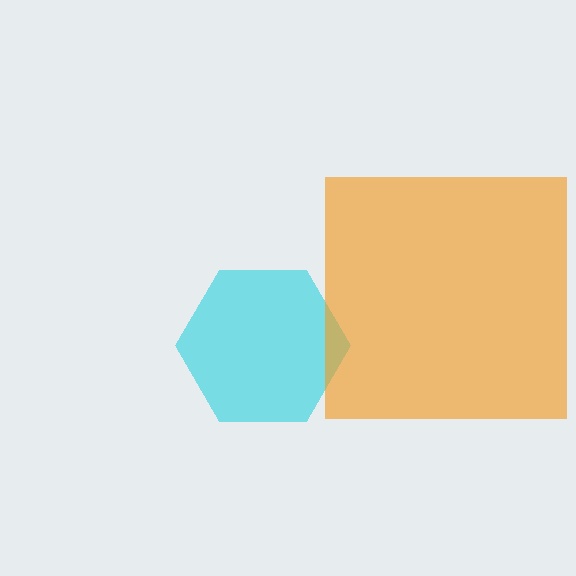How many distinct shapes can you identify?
There are 2 distinct shapes: a cyan hexagon, an orange square.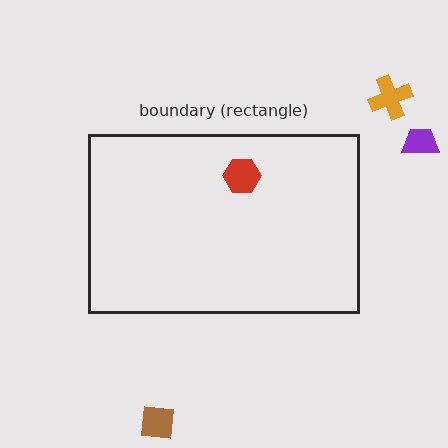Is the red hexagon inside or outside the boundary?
Inside.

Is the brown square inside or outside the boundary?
Outside.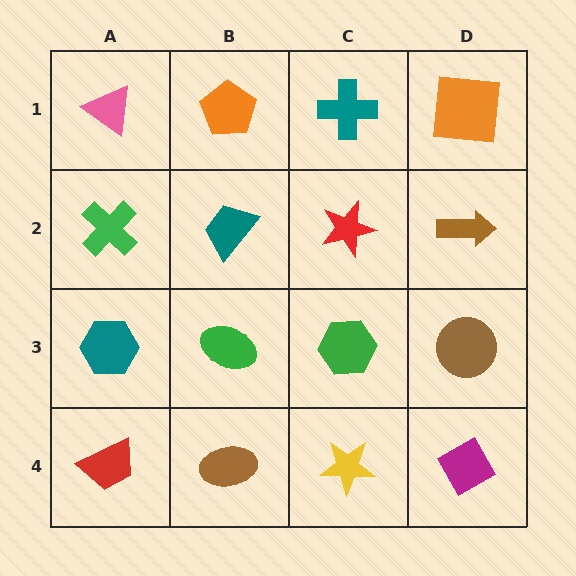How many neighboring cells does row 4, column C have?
3.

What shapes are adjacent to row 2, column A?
A pink triangle (row 1, column A), a teal hexagon (row 3, column A), a teal trapezoid (row 2, column B).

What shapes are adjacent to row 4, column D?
A brown circle (row 3, column D), a yellow star (row 4, column C).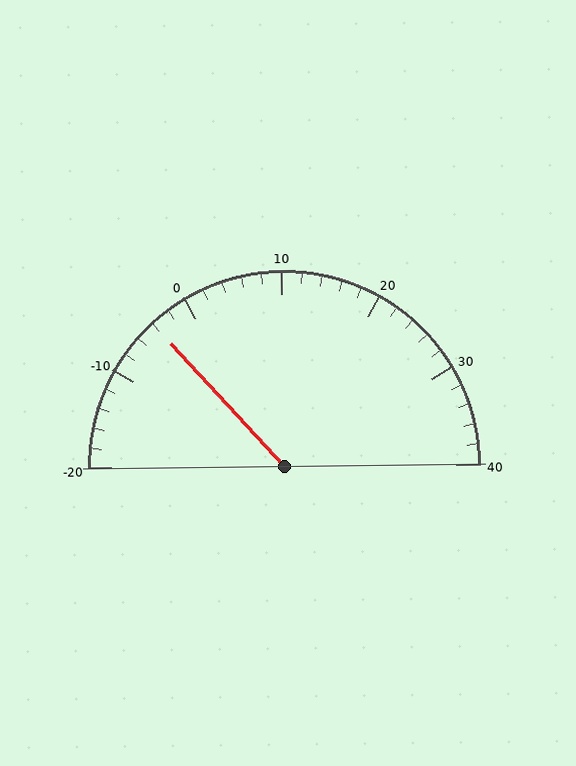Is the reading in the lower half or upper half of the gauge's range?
The reading is in the lower half of the range (-20 to 40).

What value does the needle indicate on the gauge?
The needle indicates approximately -4.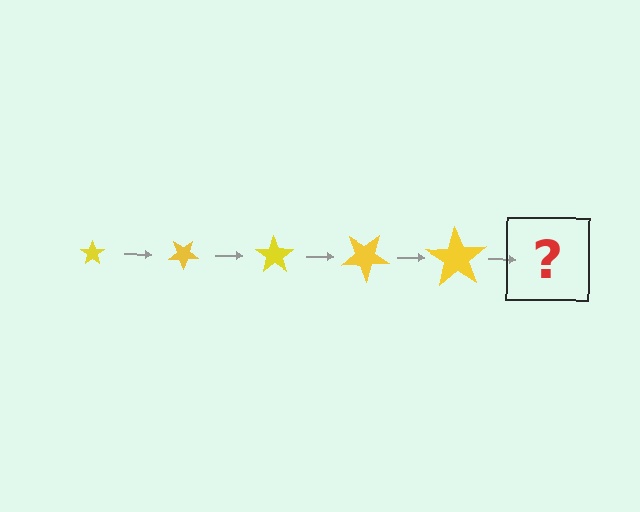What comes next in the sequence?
The next element should be a star, larger than the previous one and rotated 175 degrees from the start.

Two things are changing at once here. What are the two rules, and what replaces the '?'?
The two rules are that the star grows larger each step and it rotates 35 degrees each step. The '?' should be a star, larger than the previous one and rotated 175 degrees from the start.